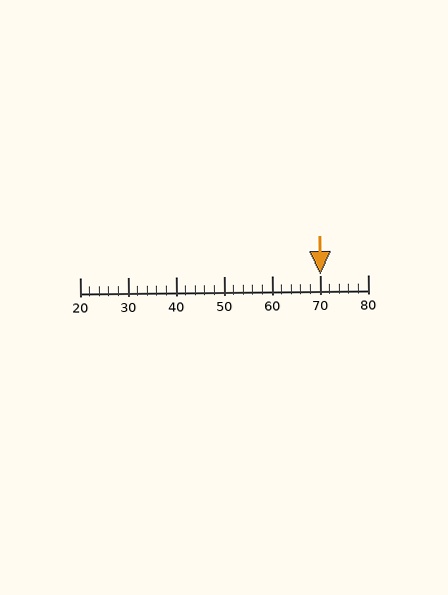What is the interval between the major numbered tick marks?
The major tick marks are spaced 10 units apart.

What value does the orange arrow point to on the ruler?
The orange arrow points to approximately 70.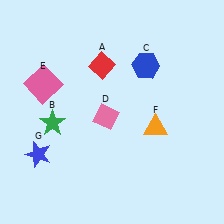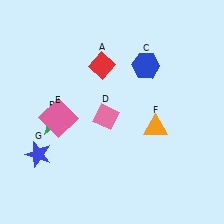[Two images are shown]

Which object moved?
The pink square (E) moved down.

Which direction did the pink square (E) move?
The pink square (E) moved down.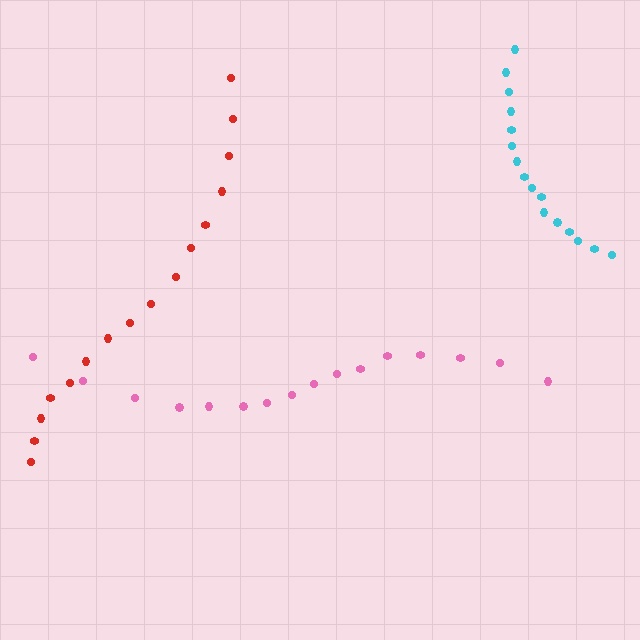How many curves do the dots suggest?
There are 3 distinct paths.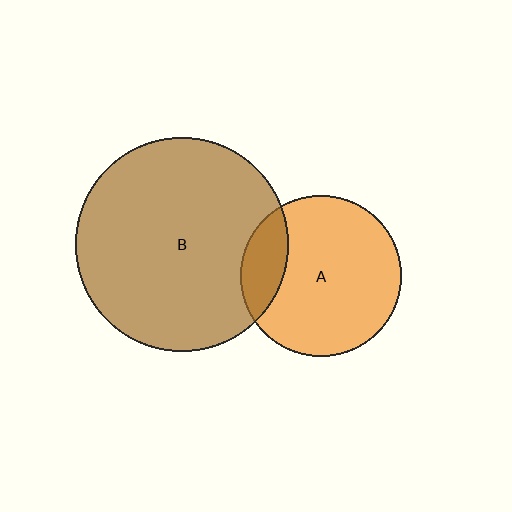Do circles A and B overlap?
Yes.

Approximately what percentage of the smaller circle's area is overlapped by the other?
Approximately 20%.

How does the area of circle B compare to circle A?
Approximately 1.8 times.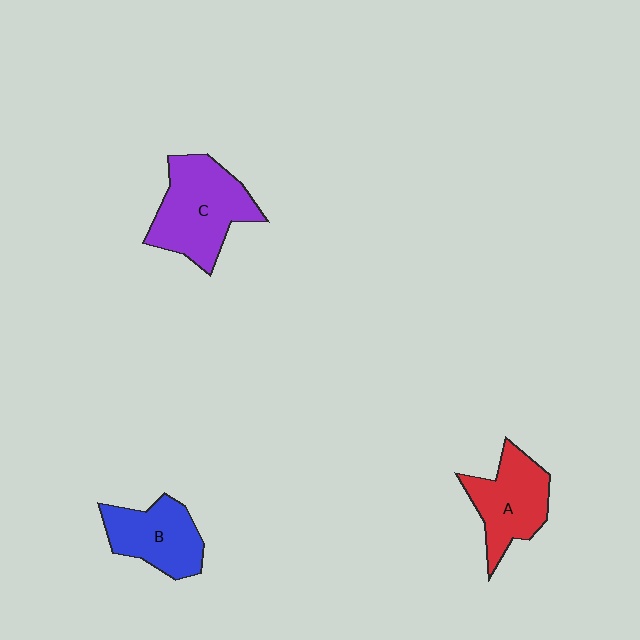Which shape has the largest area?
Shape C (purple).